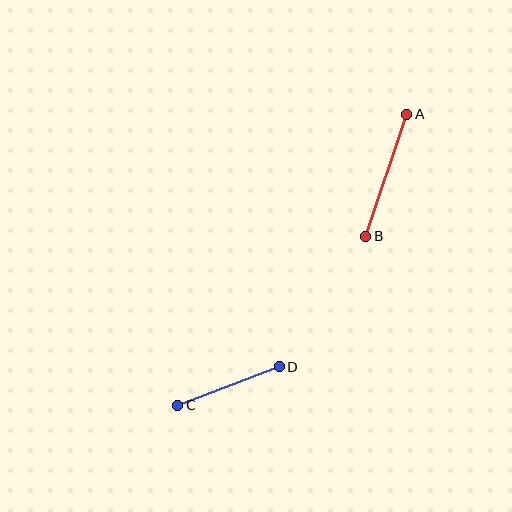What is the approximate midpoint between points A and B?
The midpoint is at approximately (386, 175) pixels.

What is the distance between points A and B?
The distance is approximately 129 pixels.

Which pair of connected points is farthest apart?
Points A and B are farthest apart.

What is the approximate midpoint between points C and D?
The midpoint is at approximately (229, 386) pixels.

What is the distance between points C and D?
The distance is approximately 108 pixels.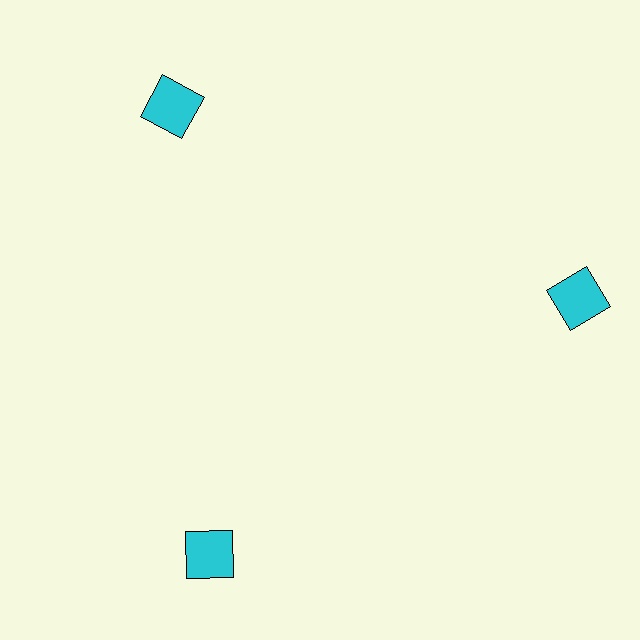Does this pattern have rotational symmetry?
Yes, this pattern has 3-fold rotational symmetry. It looks the same after rotating 120 degrees around the center.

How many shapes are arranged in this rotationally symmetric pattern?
There are 3 shapes, arranged in 3 groups of 1.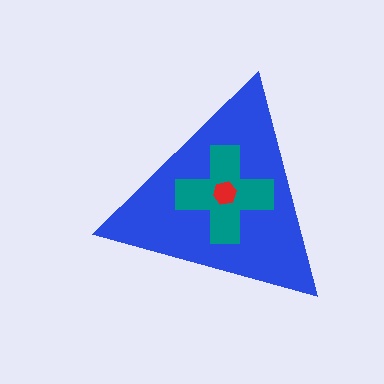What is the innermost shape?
The red hexagon.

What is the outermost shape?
The blue triangle.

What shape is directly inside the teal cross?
The red hexagon.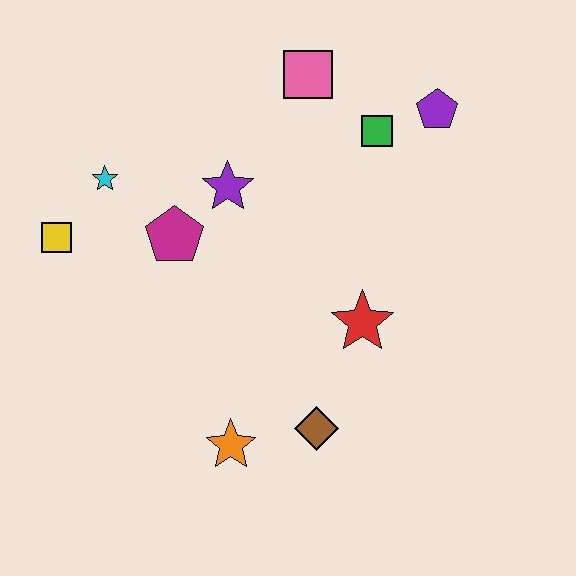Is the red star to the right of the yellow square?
Yes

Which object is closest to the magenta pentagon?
The purple star is closest to the magenta pentagon.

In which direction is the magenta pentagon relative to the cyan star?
The magenta pentagon is to the right of the cyan star.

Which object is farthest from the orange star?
The purple pentagon is farthest from the orange star.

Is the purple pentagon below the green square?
No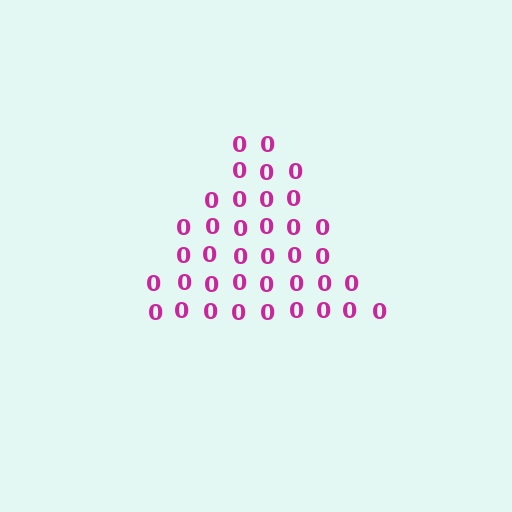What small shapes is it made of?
It is made of small digit 0's.